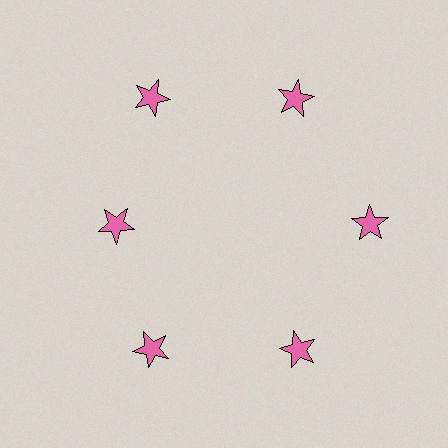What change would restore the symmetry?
The symmetry would be restored by moving it outward, back onto the ring so that all 6 stars sit at equal angles and equal distance from the center.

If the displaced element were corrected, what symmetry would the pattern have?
It would have 6-fold rotational symmetry — the pattern would map onto itself every 60 degrees.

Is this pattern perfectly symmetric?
No. The 6 pink stars are arranged in a ring, but one element near the 9 o'clock position is pulled inward toward the center, breaking the 6-fold rotational symmetry.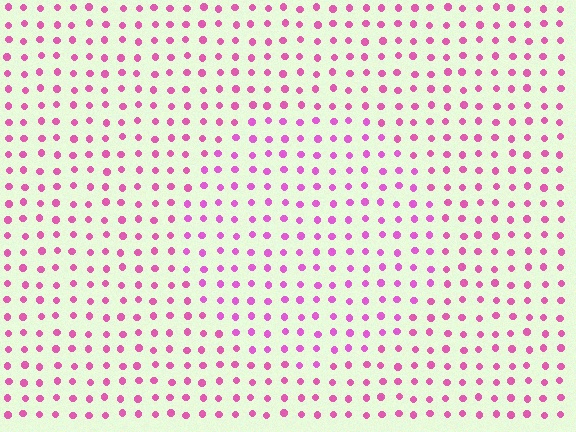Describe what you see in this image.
The image is filled with small pink elements in a uniform arrangement. A circle-shaped region is visible where the elements are tinted to a slightly different hue, forming a subtle color boundary.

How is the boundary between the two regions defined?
The boundary is defined purely by a slight shift in hue (about 16 degrees). Spacing, size, and orientation are identical on both sides.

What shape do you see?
I see a circle.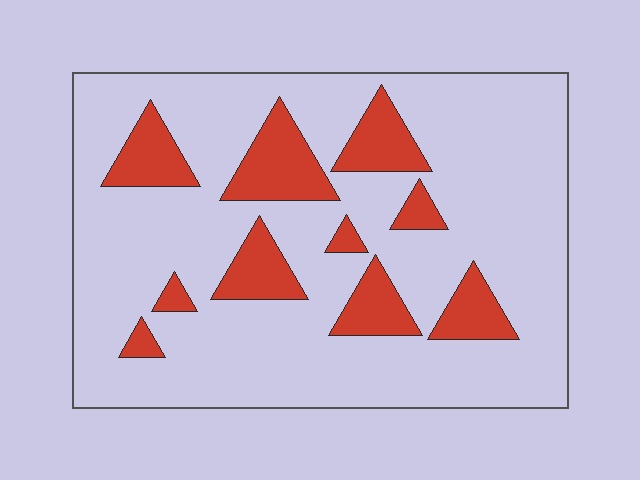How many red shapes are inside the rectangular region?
10.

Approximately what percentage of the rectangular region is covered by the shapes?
Approximately 20%.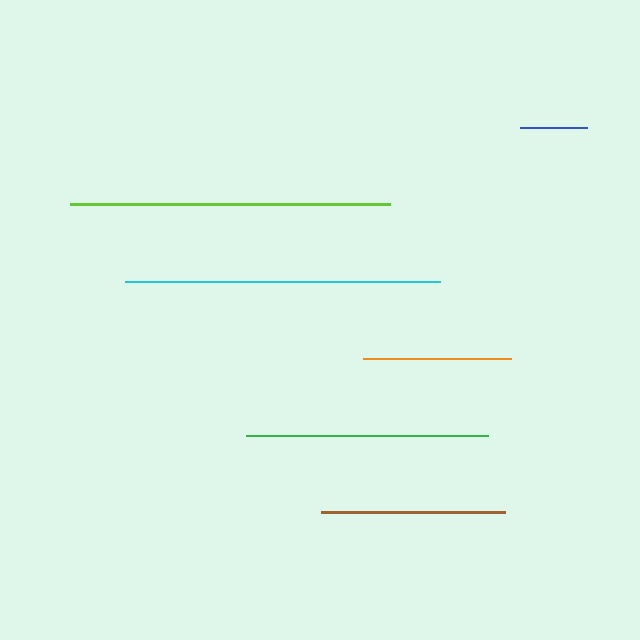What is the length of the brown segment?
The brown segment is approximately 184 pixels long.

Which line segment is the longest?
The lime line is the longest at approximately 320 pixels.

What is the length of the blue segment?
The blue segment is approximately 67 pixels long.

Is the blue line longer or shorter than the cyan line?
The cyan line is longer than the blue line.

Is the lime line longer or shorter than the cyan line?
The lime line is longer than the cyan line.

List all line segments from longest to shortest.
From longest to shortest: lime, cyan, green, brown, orange, blue.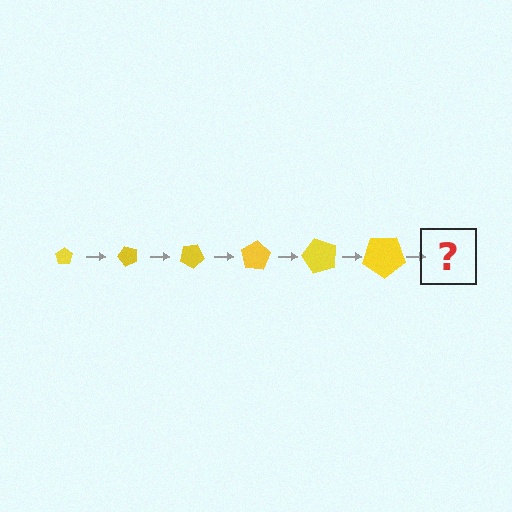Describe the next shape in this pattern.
It should be a pentagon, larger than the previous one and rotated 300 degrees from the start.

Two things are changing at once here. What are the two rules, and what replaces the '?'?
The two rules are that the pentagon grows larger each step and it rotates 50 degrees each step. The '?' should be a pentagon, larger than the previous one and rotated 300 degrees from the start.